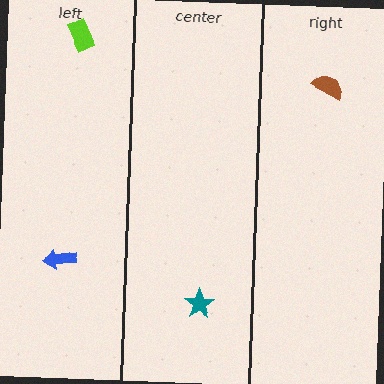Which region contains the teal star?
The center region.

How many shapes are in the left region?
2.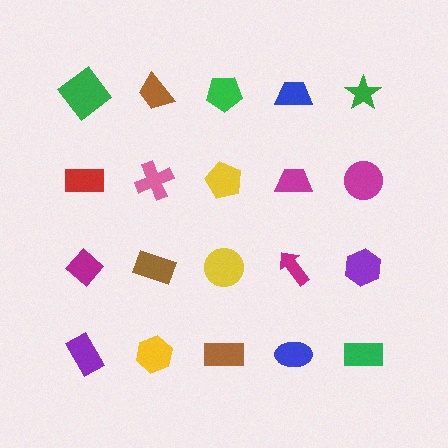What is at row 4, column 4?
A blue ellipse.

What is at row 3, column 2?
A brown rectangle.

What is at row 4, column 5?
A green rectangle.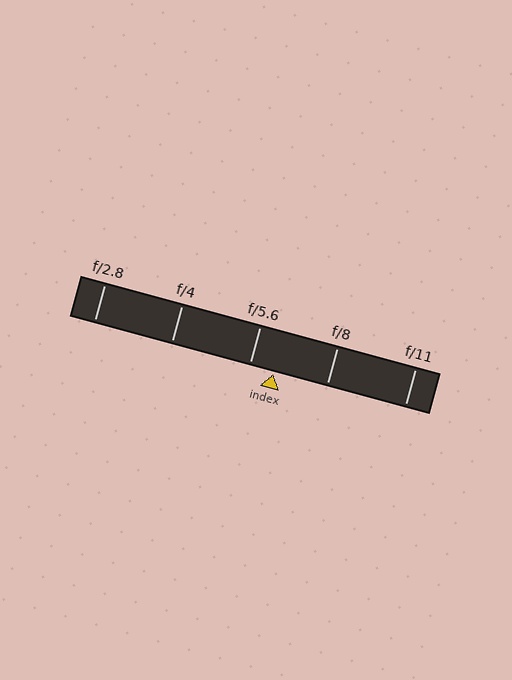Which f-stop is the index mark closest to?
The index mark is closest to f/5.6.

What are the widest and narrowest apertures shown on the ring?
The widest aperture shown is f/2.8 and the narrowest is f/11.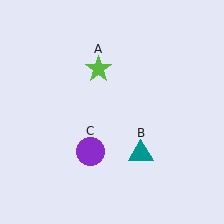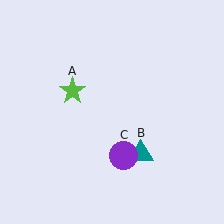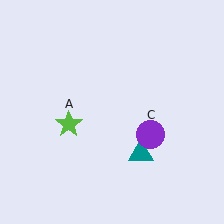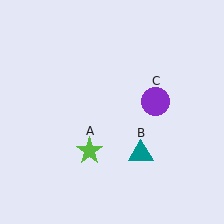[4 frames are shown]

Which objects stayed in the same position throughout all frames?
Teal triangle (object B) remained stationary.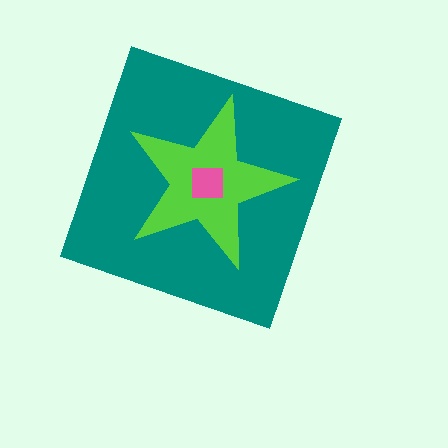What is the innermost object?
The pink square.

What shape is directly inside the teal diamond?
The lime star.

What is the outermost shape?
The teal diamond.